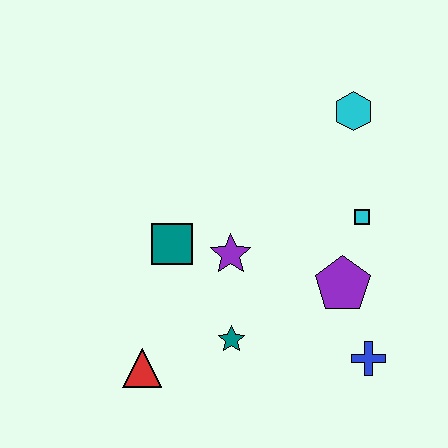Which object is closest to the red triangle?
The teal star is closest to the red triangle.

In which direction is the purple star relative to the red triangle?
The purple star is above the red triangle.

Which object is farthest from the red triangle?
The cyan hexagon is farthest from the red triangle.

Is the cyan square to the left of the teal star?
No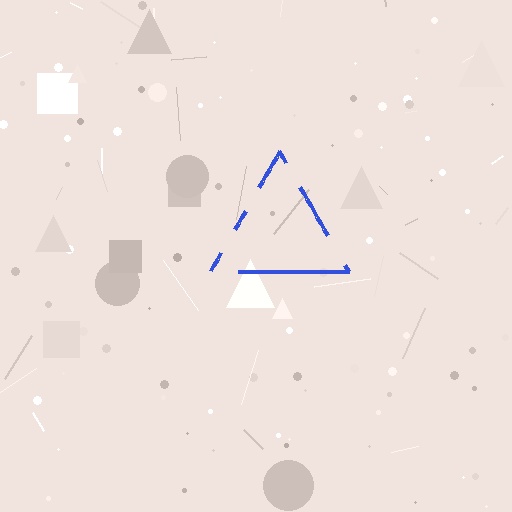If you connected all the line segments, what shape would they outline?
They would outline a triangle.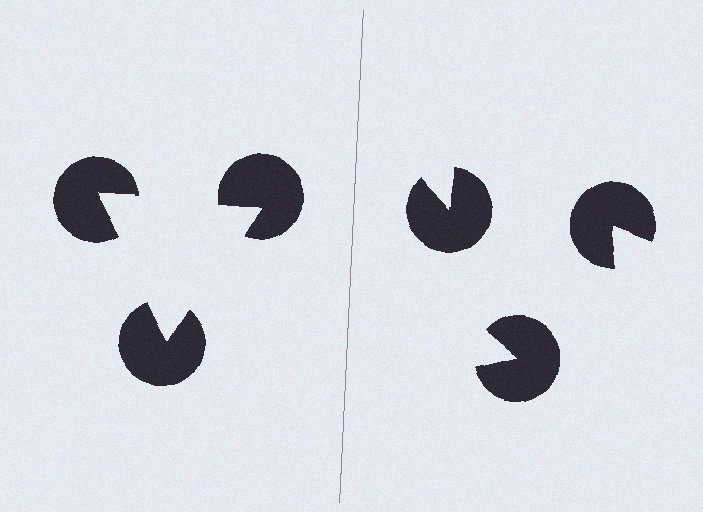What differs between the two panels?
The pac-man discs are positioned identically on both sides; only the wedge orientations differ. On the left they align to a triangle; on the right they are misaligned.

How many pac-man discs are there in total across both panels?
6 — 3 on each side.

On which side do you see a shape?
An illusory triangle appears on the left side. On the right side the wedge cuts are rotated, so no coherent shape forms.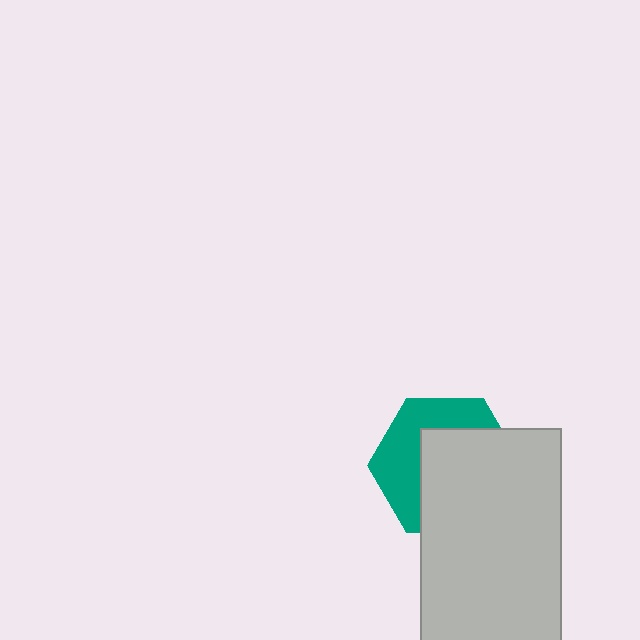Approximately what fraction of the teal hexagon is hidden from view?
Roughly 58% of the teal hexagon is hidden behind the light gray rectangle.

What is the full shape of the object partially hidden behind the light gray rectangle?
The partially hidden object is a teal hexagon.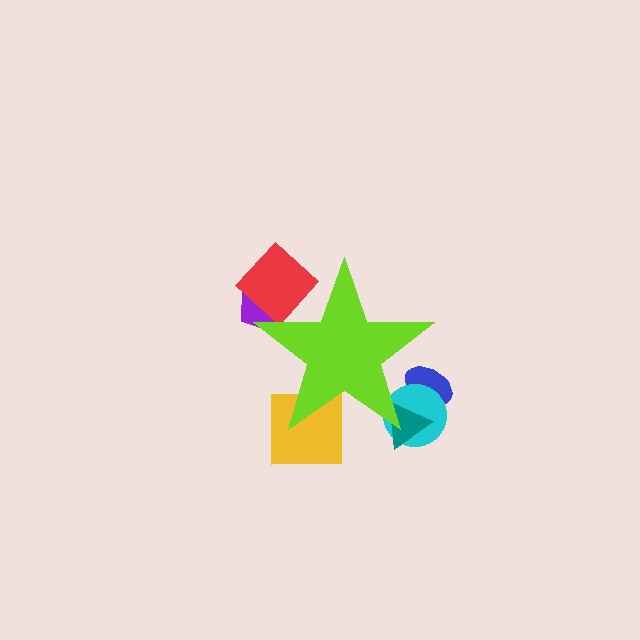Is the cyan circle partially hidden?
Yes, the cyan circle is partially hidden behind the lime star.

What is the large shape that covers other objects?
A lime star.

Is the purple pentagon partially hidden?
Yes, the purple pentagon is partially hidden behind the lime star.